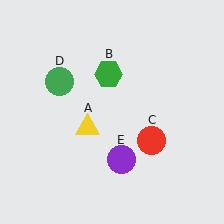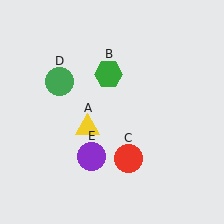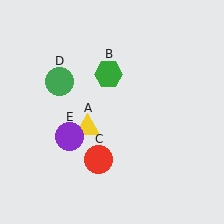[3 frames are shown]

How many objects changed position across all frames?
2 objects changed position: red circle (object C), purple circle (object E).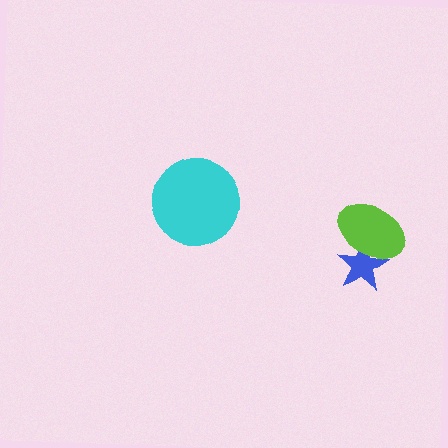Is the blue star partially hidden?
Yes, it is partially covered by another shape.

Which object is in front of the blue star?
The lime ellipse is in front of the blue star.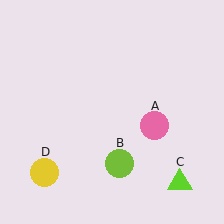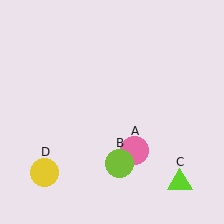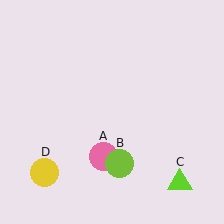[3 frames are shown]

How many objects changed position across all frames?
1 object changed position: pink circle (object A).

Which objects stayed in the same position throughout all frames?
Lime circle (object B) and lime triangle (object C) and yellow circle (object D) remained stationary.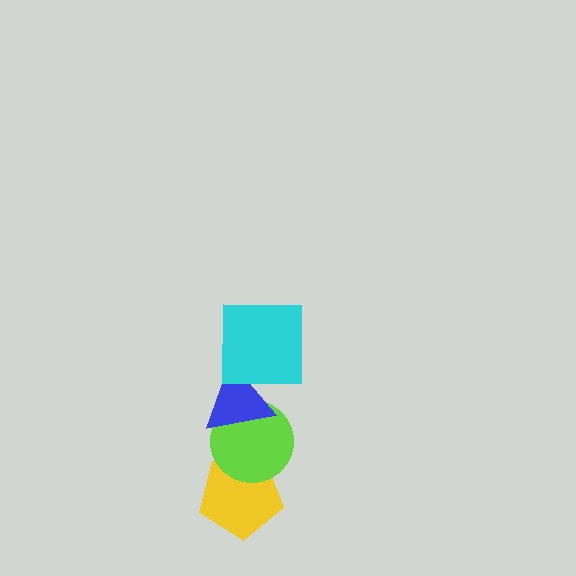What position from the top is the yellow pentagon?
The yellow pentagon is 4th from the top.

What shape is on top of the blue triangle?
The cyan square is on top of the blue triangle.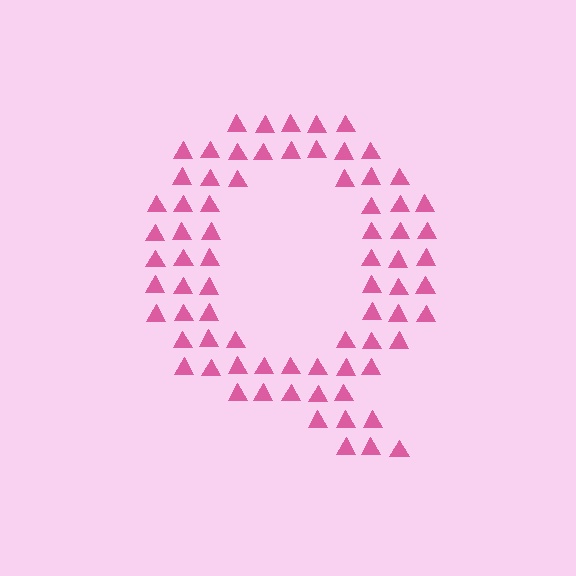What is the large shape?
The large shape is the letter Q.